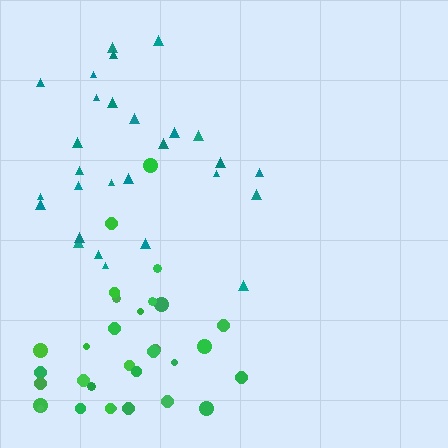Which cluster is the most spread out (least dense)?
Teal.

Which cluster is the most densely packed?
Green.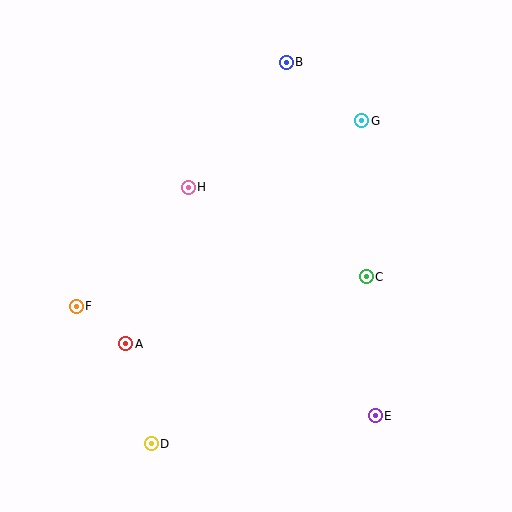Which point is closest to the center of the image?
Point H at (188, 187) is closest to the center.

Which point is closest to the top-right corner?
Point G is closest to the top-right corner.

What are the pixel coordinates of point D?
Point D is at (151, 444).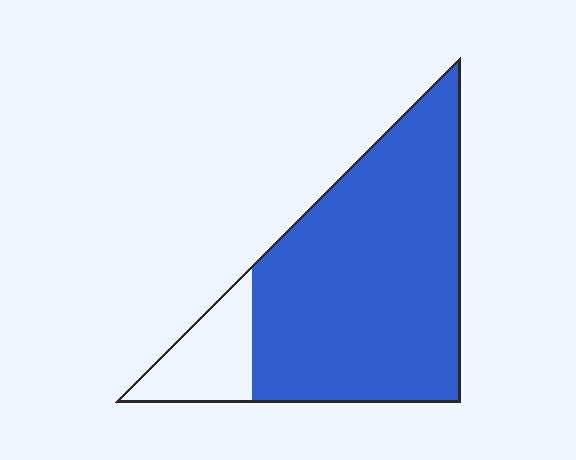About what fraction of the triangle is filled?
About five sixths (5/6).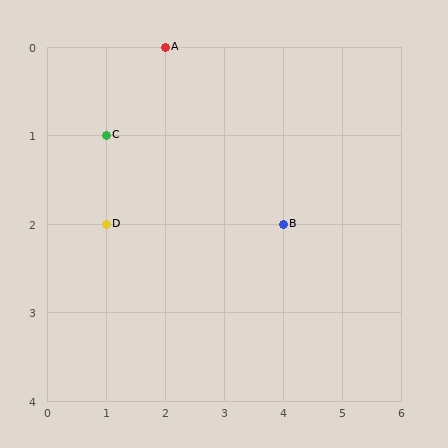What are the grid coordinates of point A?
Point A is at grid coordinates (2, 0).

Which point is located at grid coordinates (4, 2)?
Point B is at (4, 2).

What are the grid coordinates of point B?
Point B is at grid coordinates (4, 2).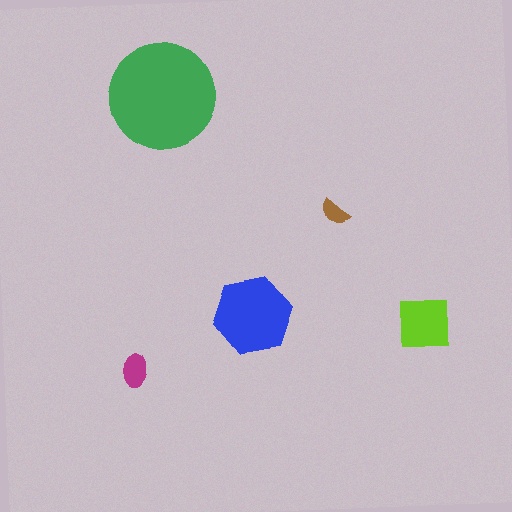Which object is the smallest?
The brown semicircle.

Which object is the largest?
The green circle.